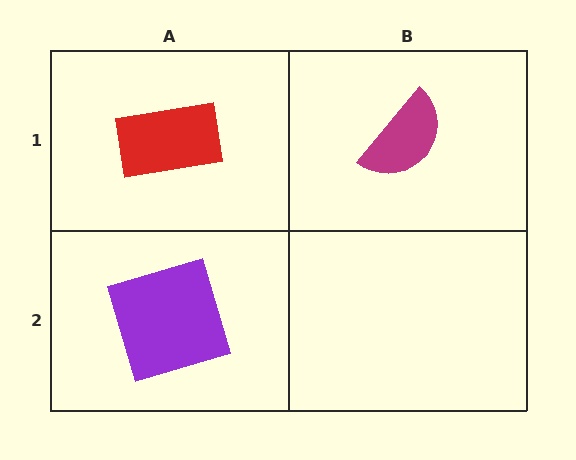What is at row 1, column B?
A magenta semicircle.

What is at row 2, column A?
A purple square.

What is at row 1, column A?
A red rectangle.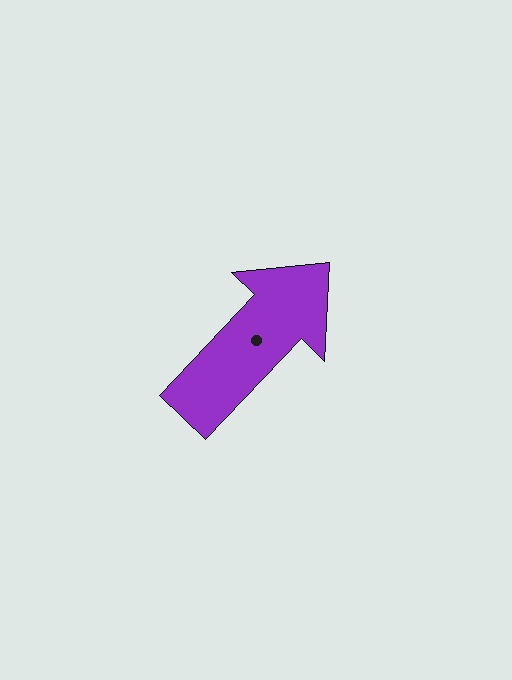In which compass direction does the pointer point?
Northeast.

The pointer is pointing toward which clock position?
Roughly 1 o'clock.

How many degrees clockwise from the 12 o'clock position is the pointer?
Approximately 44 degrees.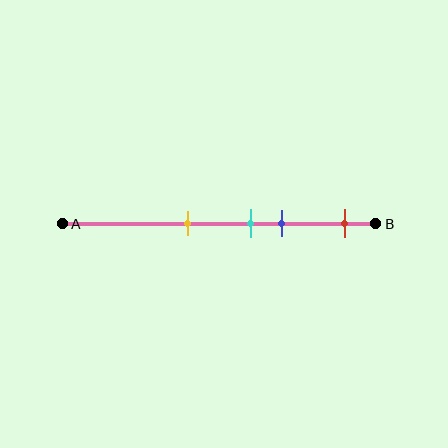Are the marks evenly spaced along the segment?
No, the marks are not evenly spaced.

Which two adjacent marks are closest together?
The cyan and blue marks are the closest adjacent pair.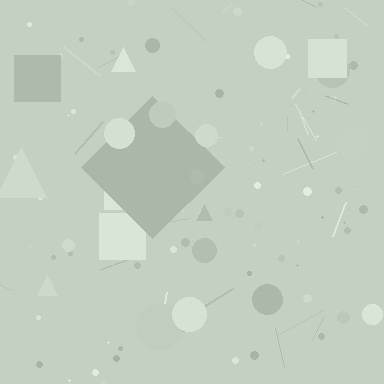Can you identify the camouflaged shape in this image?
The camouflaged shape is a diamond.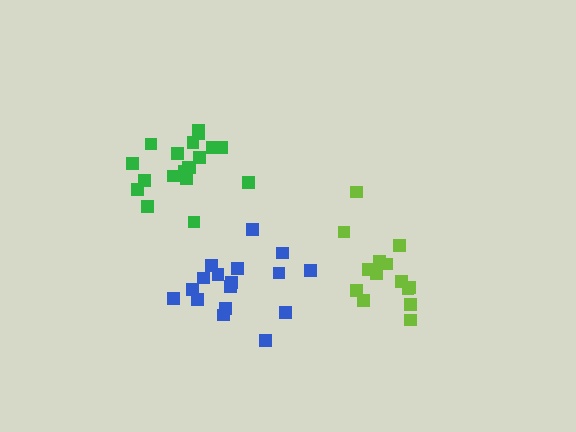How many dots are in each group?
Group 1: 17 dots, Group 2: 19 dots, Group 3: 14 dots (50 total).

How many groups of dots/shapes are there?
There are 3 groups.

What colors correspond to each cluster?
The clusters are colored: blue, green, lime.